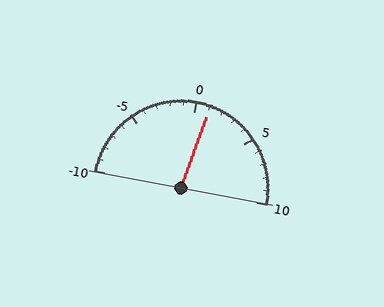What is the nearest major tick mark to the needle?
The nearest major tick mark is 0.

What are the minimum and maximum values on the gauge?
The gauge ranges from -10 to 10.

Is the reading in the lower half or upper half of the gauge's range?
The reading is in the upper half of the range (-10 to 10).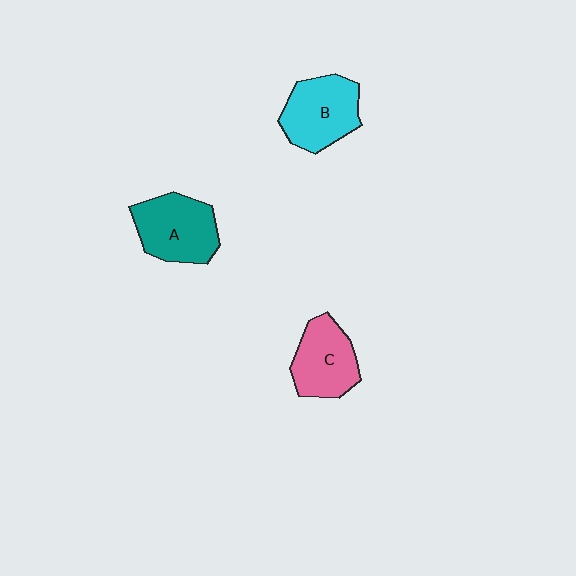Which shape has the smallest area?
Shape C (pink).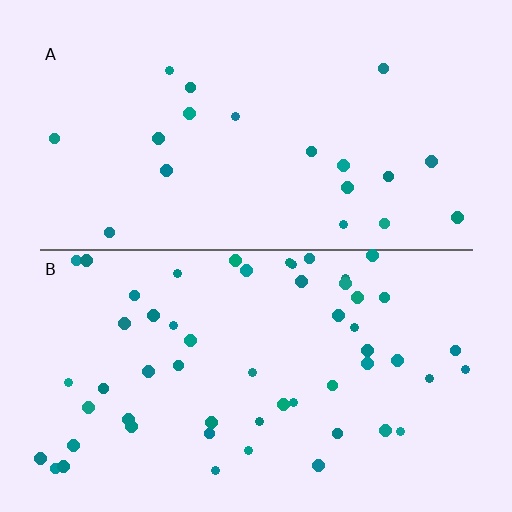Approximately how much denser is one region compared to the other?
Approximately 2.8× — region B over region A.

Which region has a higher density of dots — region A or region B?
B (the bottom).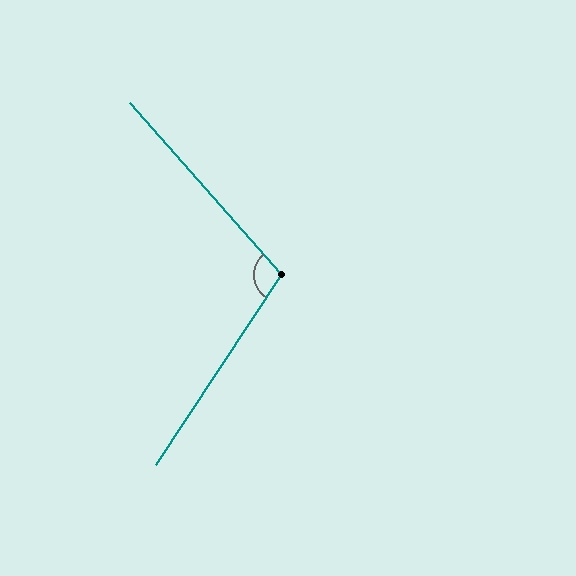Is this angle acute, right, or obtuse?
It is obtuse.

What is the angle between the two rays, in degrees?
Approximately 105 degrees.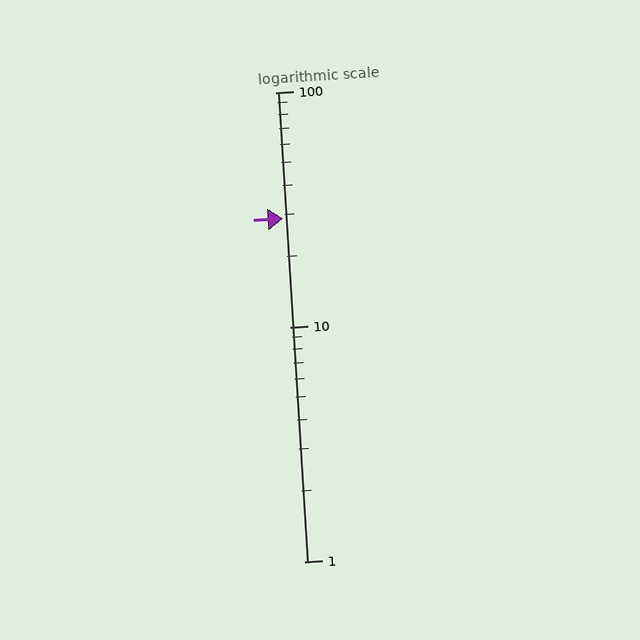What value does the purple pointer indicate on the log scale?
The pointer indicates approximately 29.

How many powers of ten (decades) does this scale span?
The scale spans 2 decades, from 1 to 100.